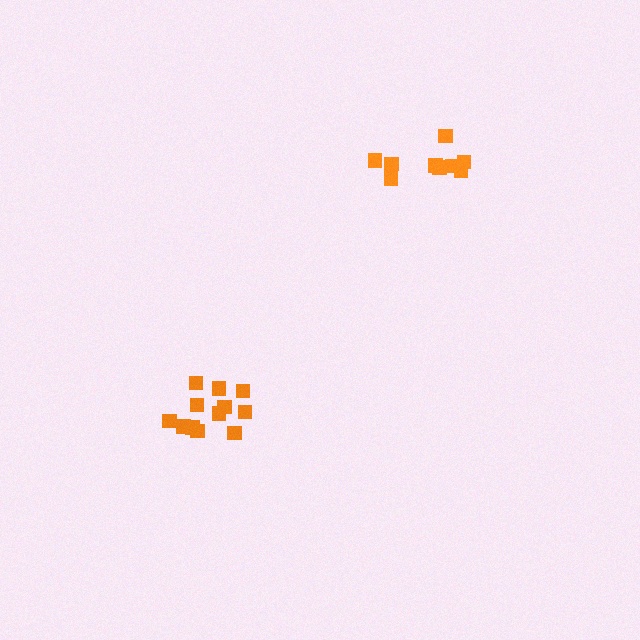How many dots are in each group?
Group 1: 9 dots, Group 2: 12 dots (21 total).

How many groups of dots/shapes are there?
There are 2 groups.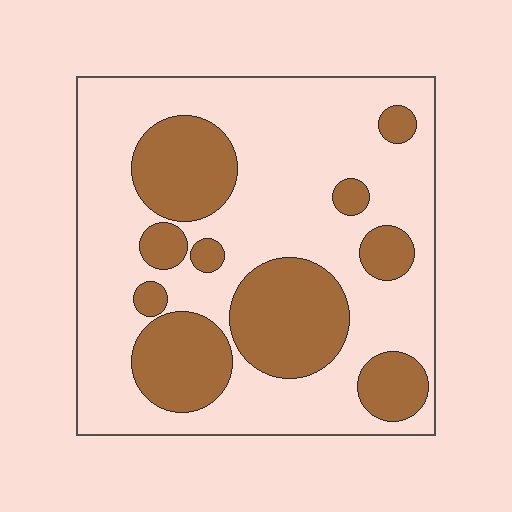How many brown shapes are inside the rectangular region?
10.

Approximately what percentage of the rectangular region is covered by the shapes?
Approximately 30%.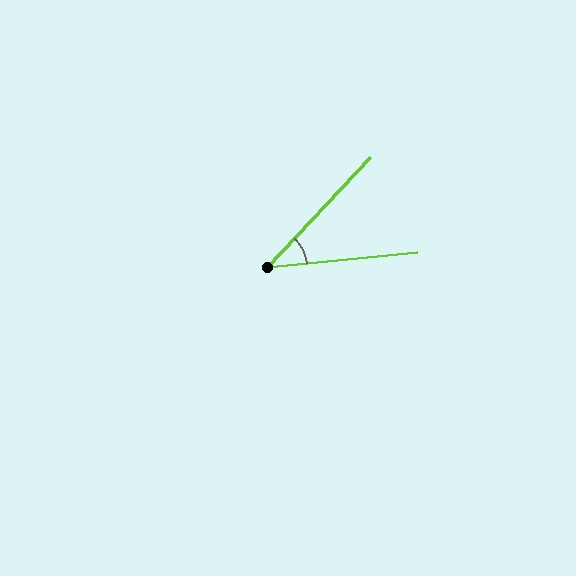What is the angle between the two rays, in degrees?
Approximately 41 degrees.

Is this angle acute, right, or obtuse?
It is acute.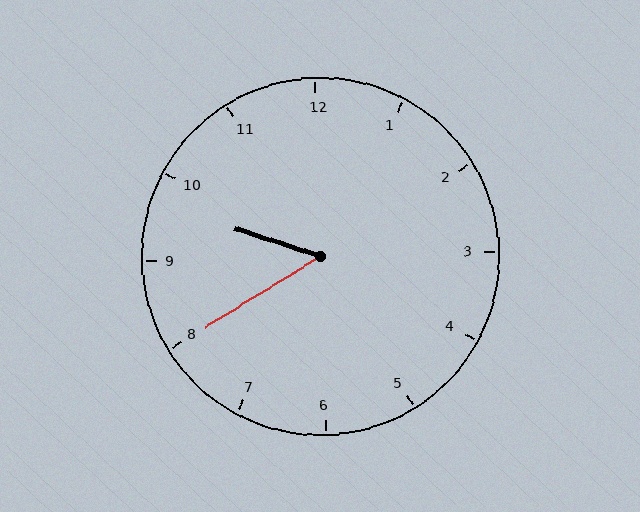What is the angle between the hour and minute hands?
Approximately 50 degrees.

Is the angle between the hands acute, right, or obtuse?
It is acute.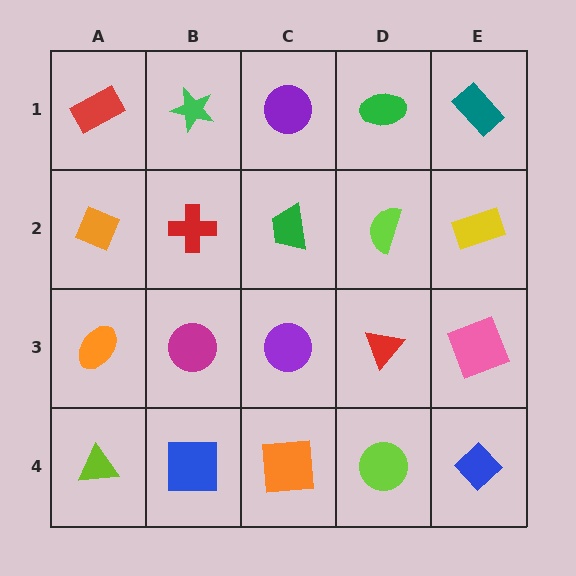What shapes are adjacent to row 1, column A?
An orange diamond (row 2, column A), a green star (row 1, column B).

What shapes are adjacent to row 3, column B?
A red cross (row 2, column B), a blue square (row 4, column B), an orange ellipse (row 3, column A), a purple circle (row 3, column C).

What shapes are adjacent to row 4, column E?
A pink square (row 3, column E), a lime circle (row 4, column D).